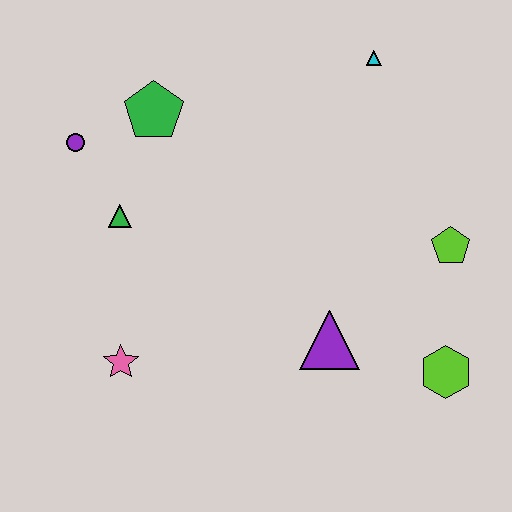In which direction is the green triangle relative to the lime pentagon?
The green triangle is to the left of the lime pentagon.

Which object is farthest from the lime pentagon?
The purple circle is farthest from the lime pentagon.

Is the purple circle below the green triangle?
No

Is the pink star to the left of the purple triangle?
Yes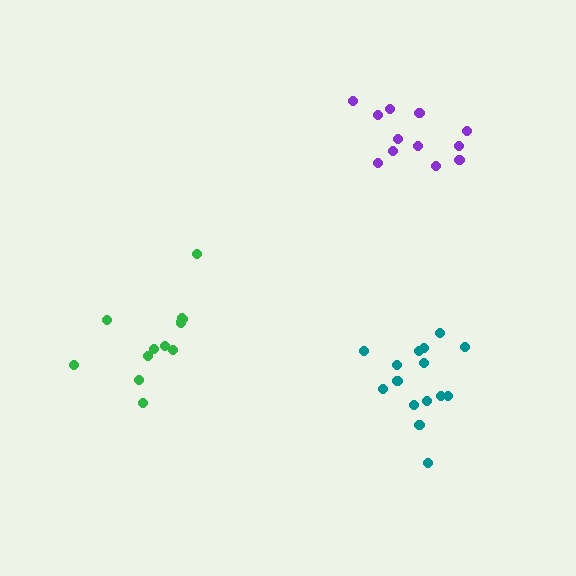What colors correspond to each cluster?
The clusters are colored: green, teal, purple.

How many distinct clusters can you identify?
There are 3 distinct clusters.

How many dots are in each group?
Group 1: 13 dots, Group 2: 15 dots, Group 3: 12 dots (40 total).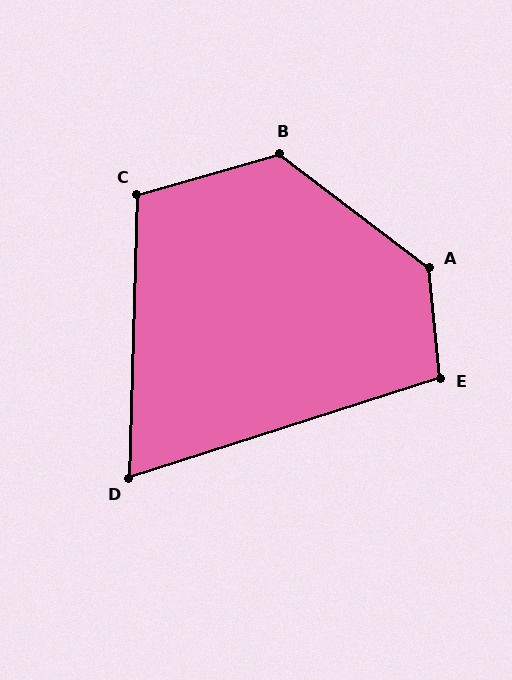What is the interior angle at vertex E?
Approximately 102 degrees (obtuse).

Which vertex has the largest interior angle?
A, at approximately 133 degrees.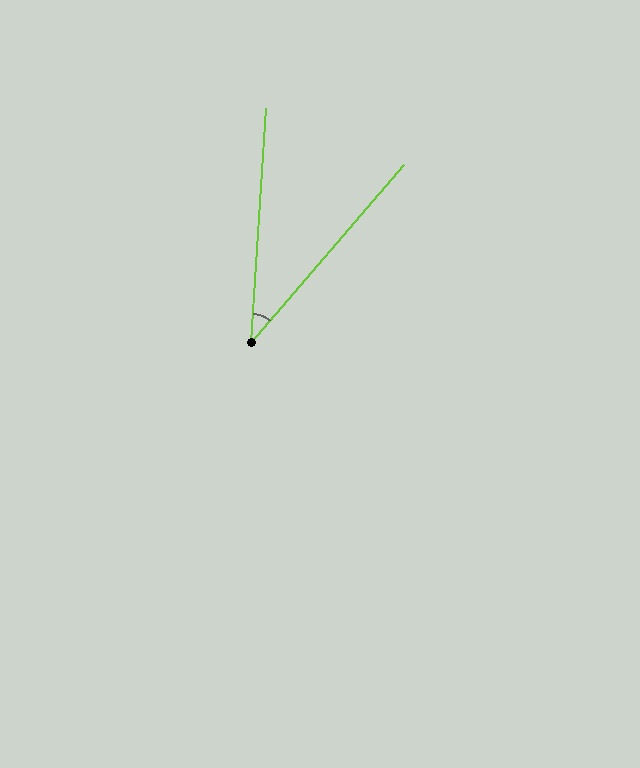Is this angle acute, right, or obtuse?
It is acute.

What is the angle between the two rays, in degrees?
Approximately 37 degrees.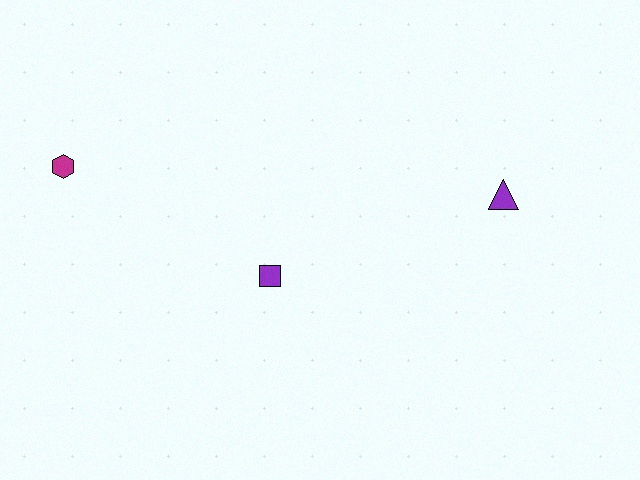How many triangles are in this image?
There is 1 triangle.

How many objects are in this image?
There are 3 objects.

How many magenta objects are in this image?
There is 1 magenta object.